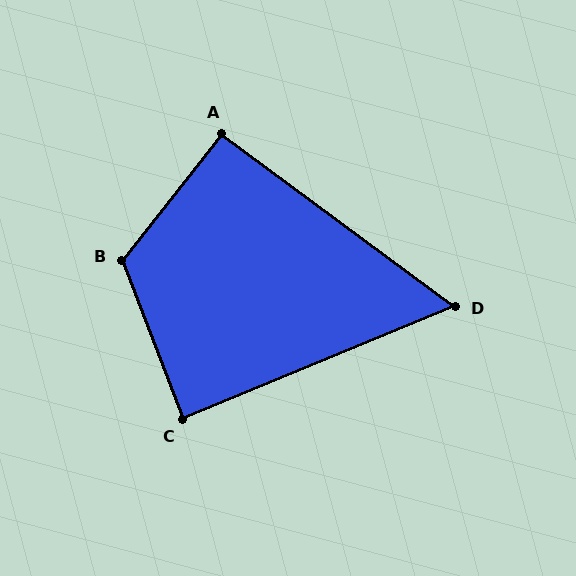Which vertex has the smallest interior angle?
D, at approximately 59 degrees.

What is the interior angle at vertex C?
Approximately 88 degrees (approximately right).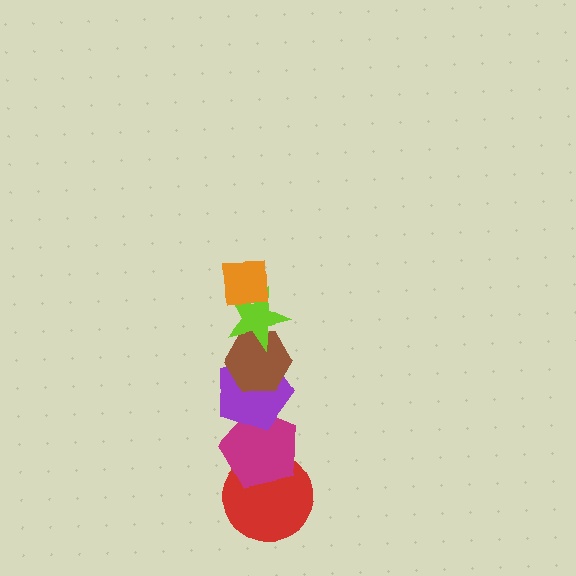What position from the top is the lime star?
The lime star is 2nd from the top.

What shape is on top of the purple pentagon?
The brown hexagon is on top of the purple pentagon.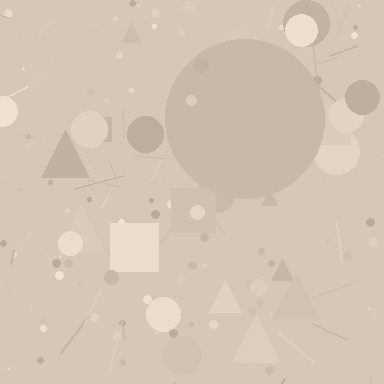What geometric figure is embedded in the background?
A circle is embedded in the background.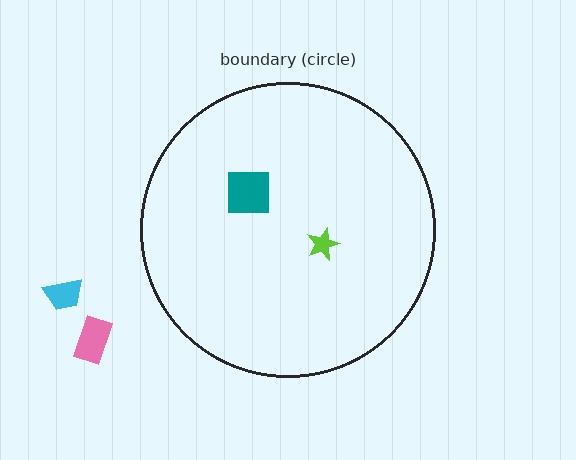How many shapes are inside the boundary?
2 inside, 2 outside.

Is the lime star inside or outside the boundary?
Inside.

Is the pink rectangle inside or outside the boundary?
Outside.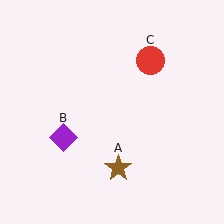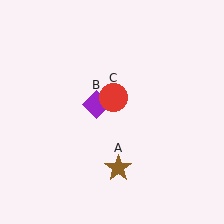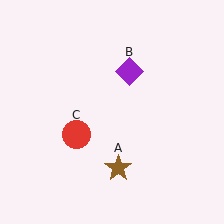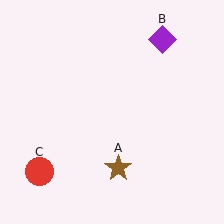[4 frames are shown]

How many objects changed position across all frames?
2 objects changed position: purple diamond (object B), red circle (object C).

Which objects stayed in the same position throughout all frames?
Brown star (object A) remained stationary.